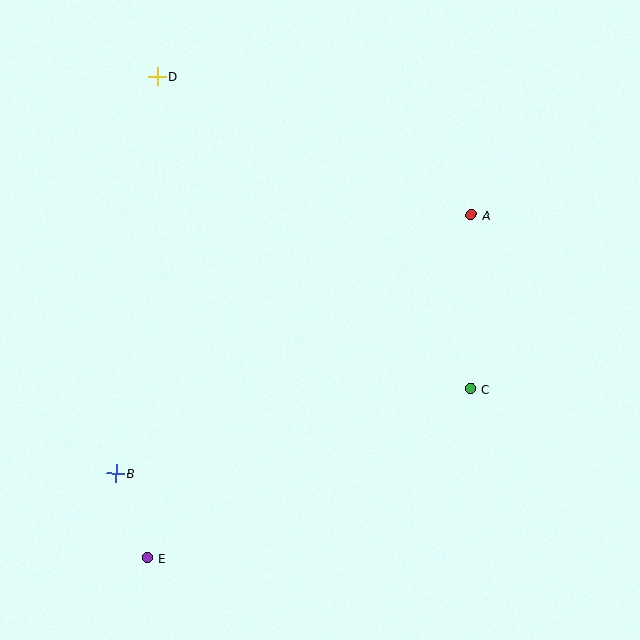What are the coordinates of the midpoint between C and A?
The midpoint between C and A is at (471, 302).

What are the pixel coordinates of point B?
Point B is at (115, 473).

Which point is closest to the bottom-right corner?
Point C is closest to the bottom-right corner.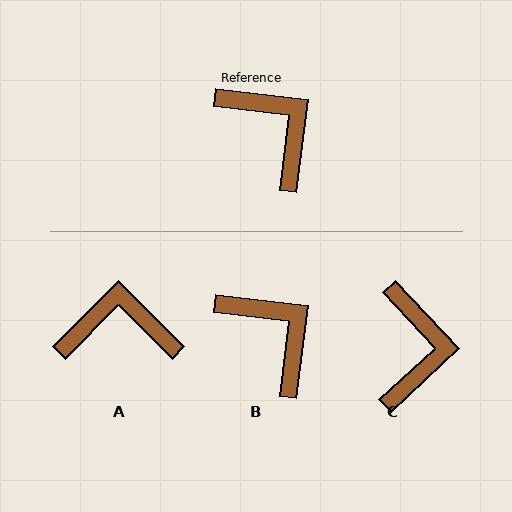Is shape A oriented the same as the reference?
No, it is off by about 52 degrees.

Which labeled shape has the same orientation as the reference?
B.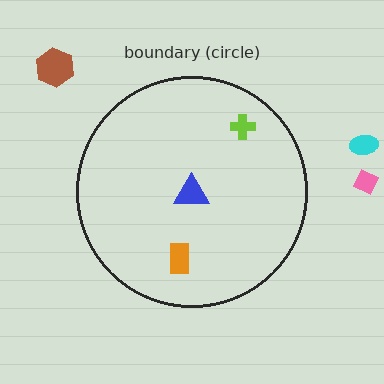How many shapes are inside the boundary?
3 inside, 3 outside.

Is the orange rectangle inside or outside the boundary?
Inside.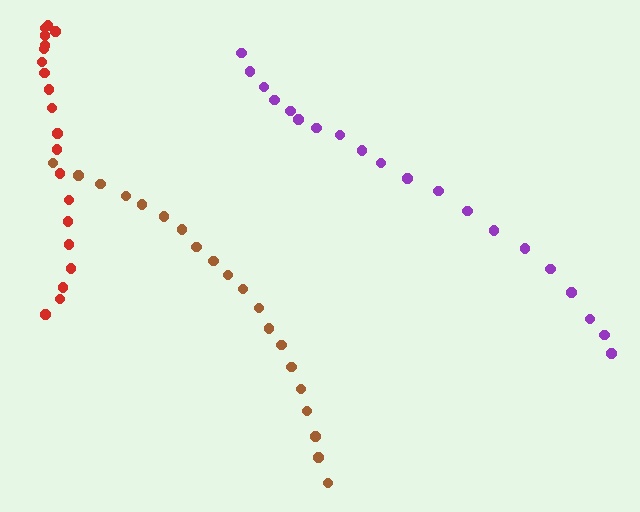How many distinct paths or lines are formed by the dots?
There are 3 distinct paths.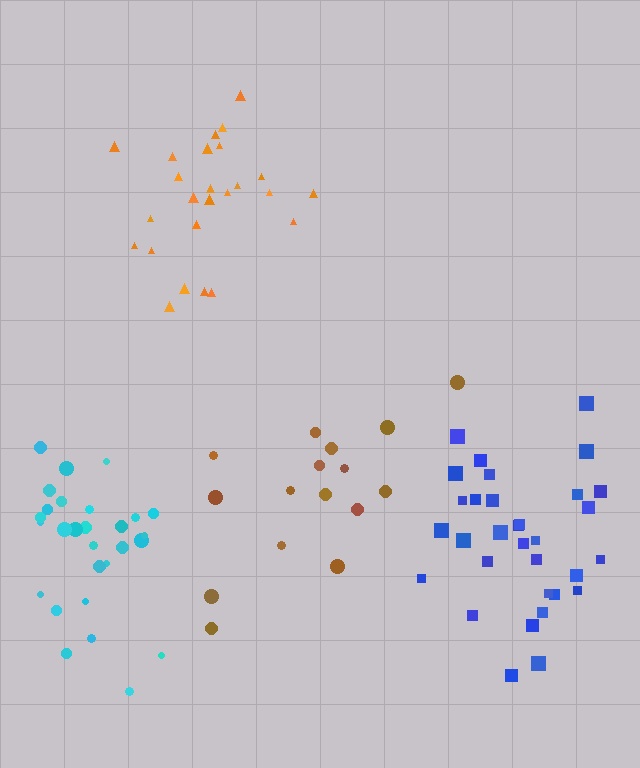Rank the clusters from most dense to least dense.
cyan, blue, orange, brown.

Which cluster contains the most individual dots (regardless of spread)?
Blue (32).